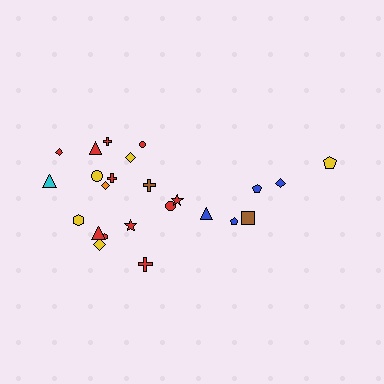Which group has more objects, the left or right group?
The left group.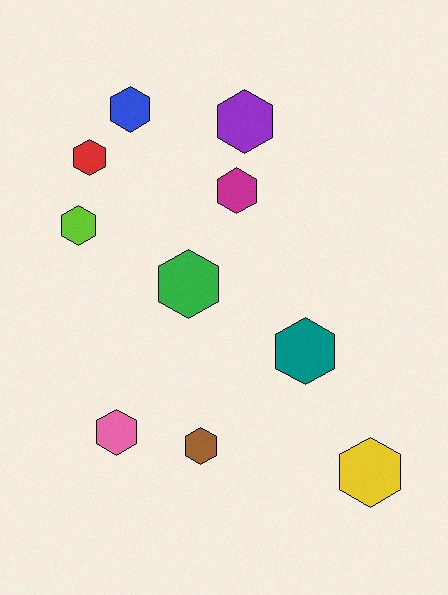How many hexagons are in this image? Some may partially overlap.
There are 10 hexagons.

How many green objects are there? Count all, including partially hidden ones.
There is 1 green object.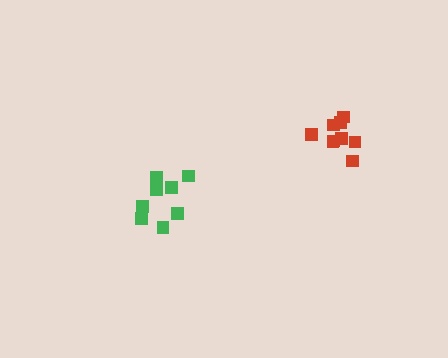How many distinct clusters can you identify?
There are 2 distinct clusters.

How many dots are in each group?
Group 1: 9 dots, Group 2: 8 dots (17 total).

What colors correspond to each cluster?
The clusters are colored: red, green.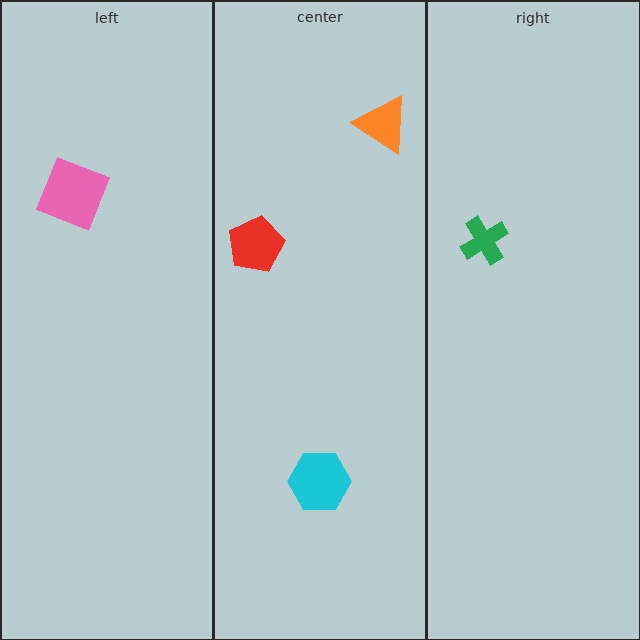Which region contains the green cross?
The right region.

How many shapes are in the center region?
3.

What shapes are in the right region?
The green cross.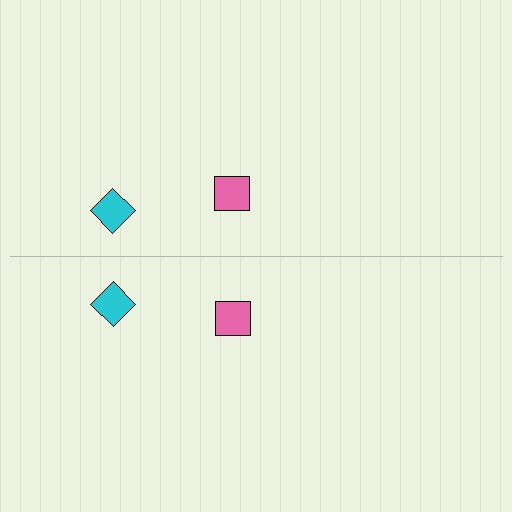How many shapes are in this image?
There are 4 shapes in this image.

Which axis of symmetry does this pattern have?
The pattern has a horizontal axis of symmetry running through the center of the image.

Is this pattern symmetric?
Yes, this pattern has bilateral (reflection) symmetry.